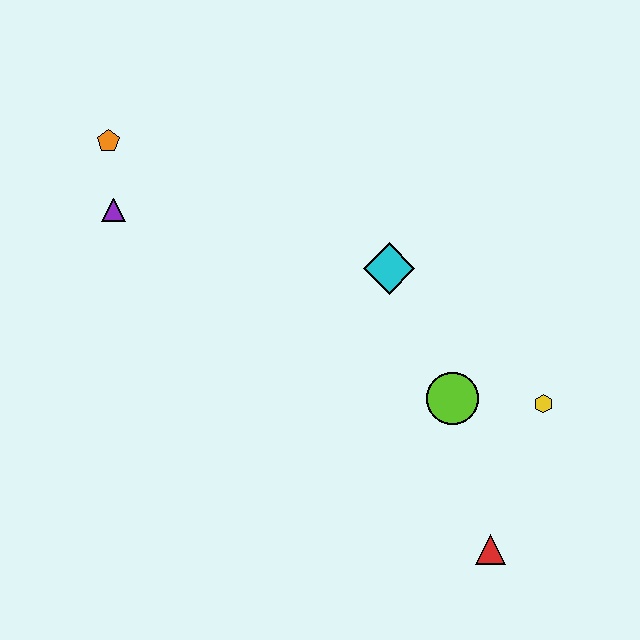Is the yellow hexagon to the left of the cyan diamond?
No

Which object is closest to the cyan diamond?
The lime circle is closest to the cyan diamond.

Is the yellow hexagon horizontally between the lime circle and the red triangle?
No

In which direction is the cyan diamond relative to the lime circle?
The cyan diamond is above the lime circle.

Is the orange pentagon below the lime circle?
No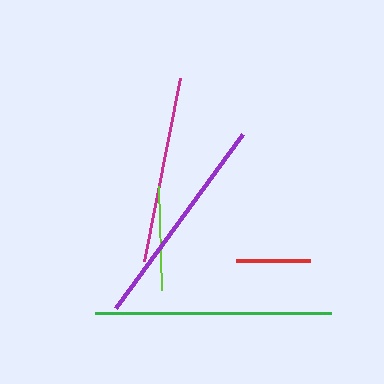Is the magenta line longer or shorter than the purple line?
The purple line is longer than the magenta line.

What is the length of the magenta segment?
The magenta segment is approximately 186 pixels long.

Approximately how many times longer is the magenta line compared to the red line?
The magenta line is approximately 2.5 times the length of the red line.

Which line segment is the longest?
The green line is the longest at approximately 237 pixels.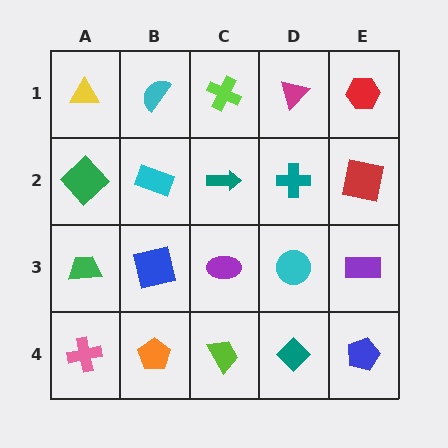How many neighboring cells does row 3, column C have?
4.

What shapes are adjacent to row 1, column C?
A teal arrow (row 2, column C), a cyan semicircle (row 1, column B), a magenta triangle (row 1, column D).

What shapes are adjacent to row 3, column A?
A green diamond (row 2, column A), a pink cross (row 4, column A), a blue square (row 3, column B).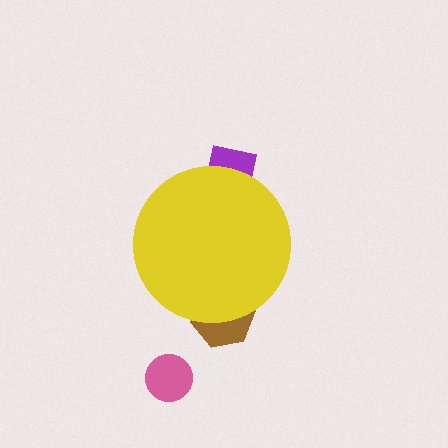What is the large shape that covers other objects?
A yellow circle.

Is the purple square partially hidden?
Yes, the purple square is partially hidden behind the yellow circle.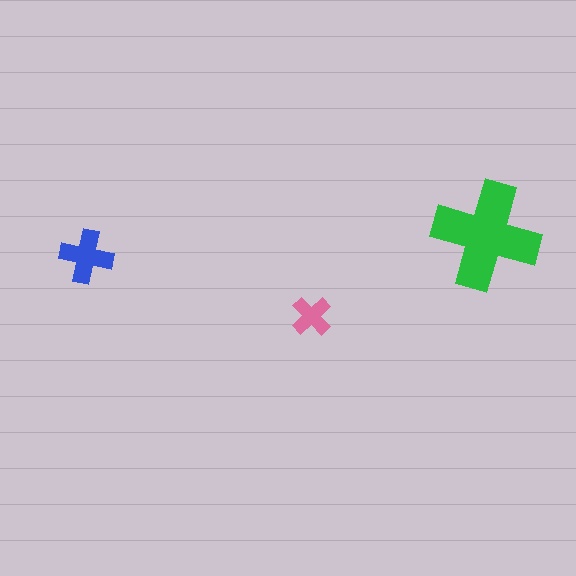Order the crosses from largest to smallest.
the green one, the blue one, the pink one.